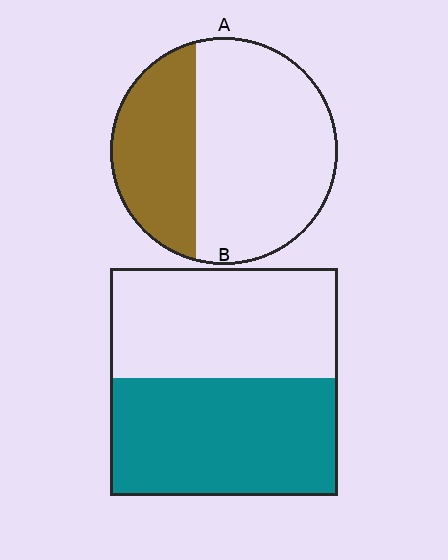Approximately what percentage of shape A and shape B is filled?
A is approximately 35% and B is approximately 50%.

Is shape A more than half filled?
No.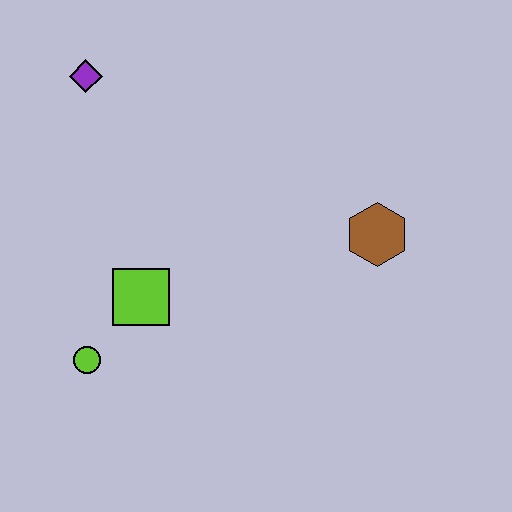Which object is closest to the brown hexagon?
The lime square is closest to the brown hexagon.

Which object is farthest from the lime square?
The brown hexagon is farthest from the lime square.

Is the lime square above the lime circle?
Yes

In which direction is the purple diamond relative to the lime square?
The purple diamond is above the lime square.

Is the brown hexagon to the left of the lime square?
No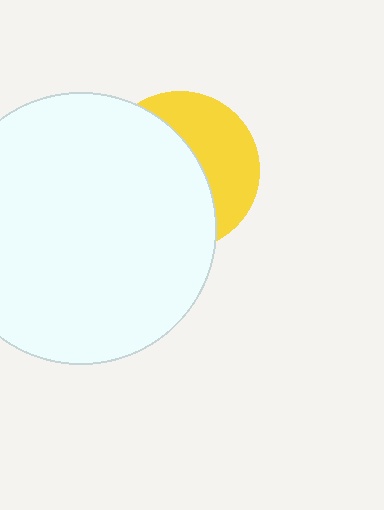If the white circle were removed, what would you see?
You would see the complete yellow circle.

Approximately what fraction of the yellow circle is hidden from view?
Roughly 61% of the yellow circle is hidden behind the white circle.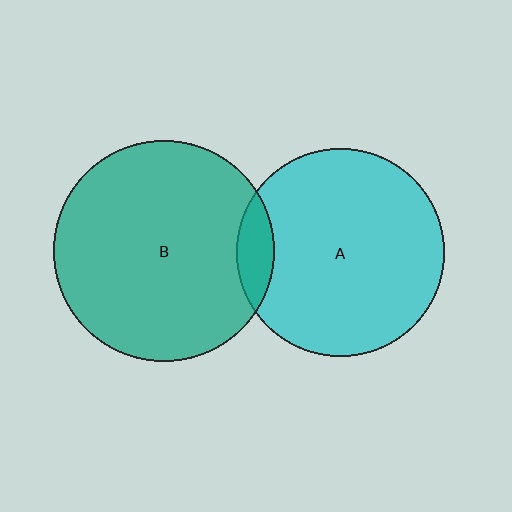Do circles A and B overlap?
Yes.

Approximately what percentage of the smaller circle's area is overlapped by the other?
Approximately 10%.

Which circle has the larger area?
Circle B (teal).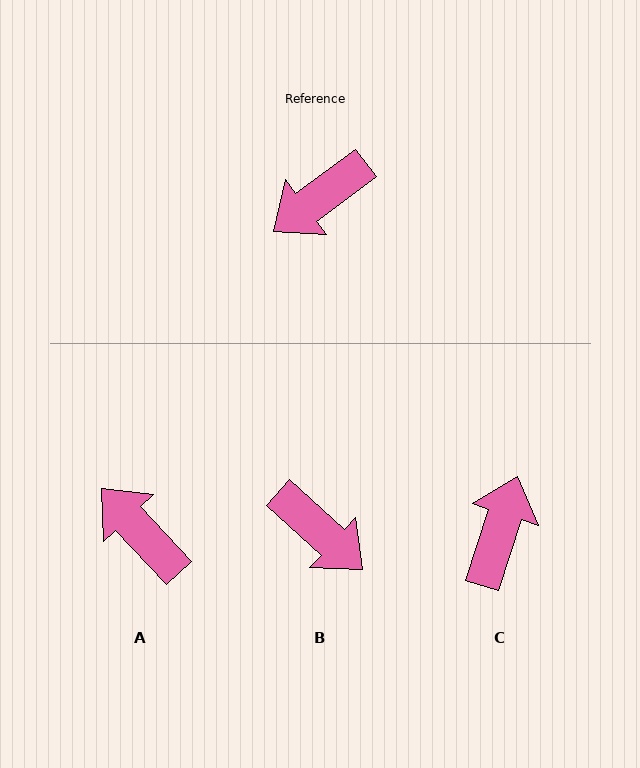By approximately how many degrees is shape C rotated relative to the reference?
Approximately 144 degrees clockwise.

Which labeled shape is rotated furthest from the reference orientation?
C, about 144 degrees away.